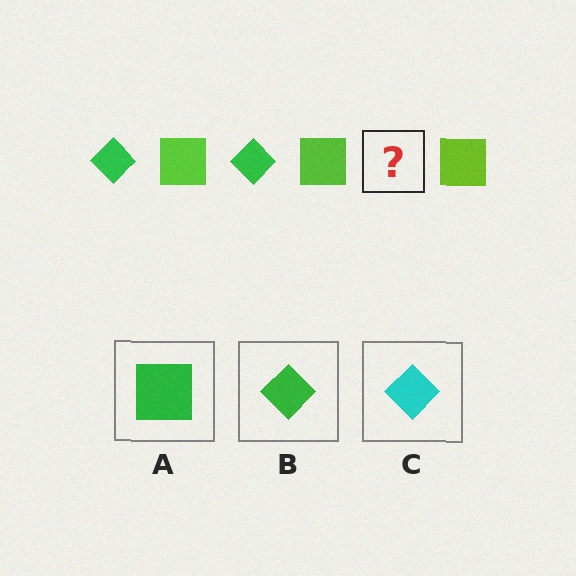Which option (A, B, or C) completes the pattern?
B.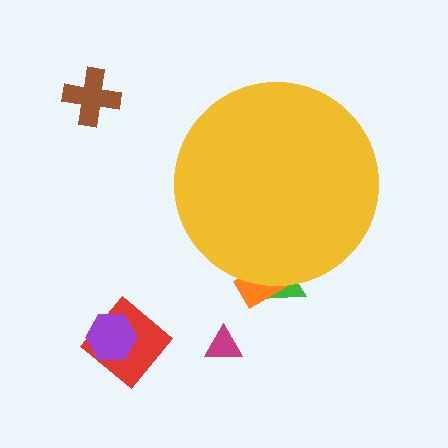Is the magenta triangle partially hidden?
No, the magenta triangle is fully visible.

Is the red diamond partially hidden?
No, the red diamond is fully visible.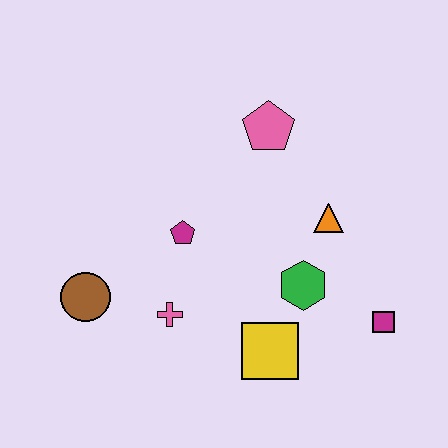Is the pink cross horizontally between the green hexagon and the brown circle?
Yes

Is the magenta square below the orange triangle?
Yes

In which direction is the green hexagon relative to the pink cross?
The green hexagon is to the right of the pink cross.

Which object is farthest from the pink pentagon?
The brown circle is farthest from the pink pentagon.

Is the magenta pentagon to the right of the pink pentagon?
No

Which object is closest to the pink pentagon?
The orange triangle is closest to the pink pentagon.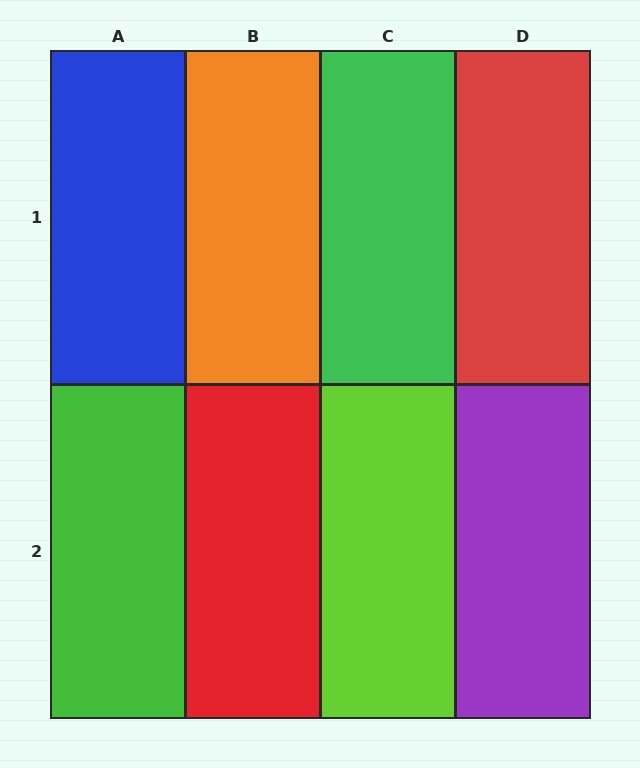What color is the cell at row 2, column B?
Red.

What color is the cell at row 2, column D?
Purple.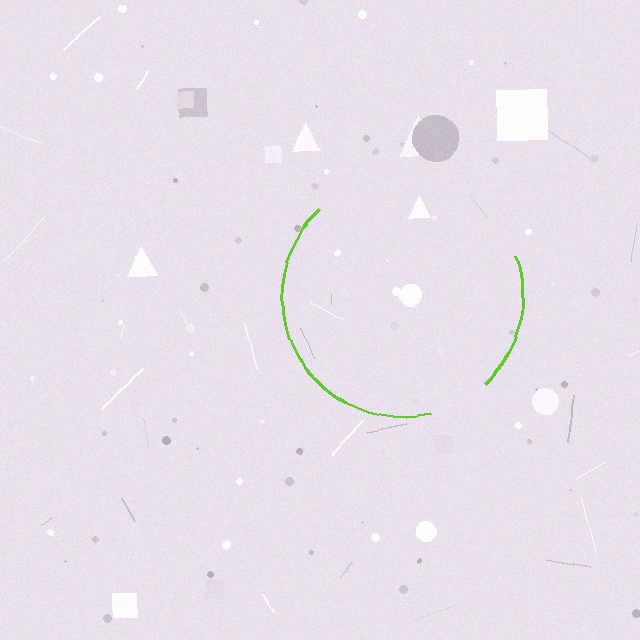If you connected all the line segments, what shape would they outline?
They would outline a circle.